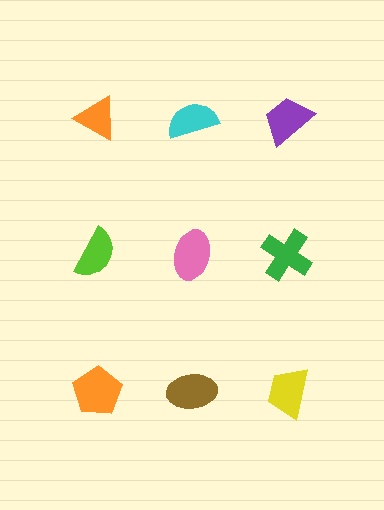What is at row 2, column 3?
A green cross.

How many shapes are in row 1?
3 shapes.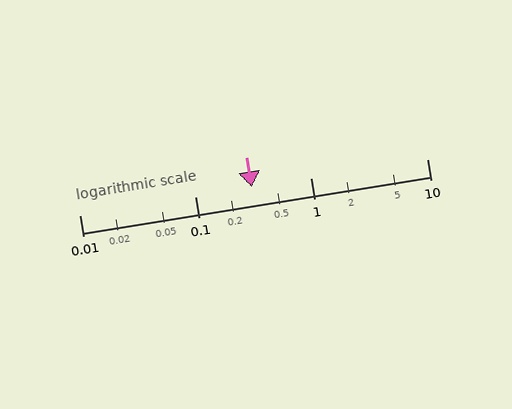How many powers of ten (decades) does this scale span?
The scale spans 3 decades, from 0.01 to 10.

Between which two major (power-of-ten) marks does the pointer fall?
The pointer is between 0.1 and 1.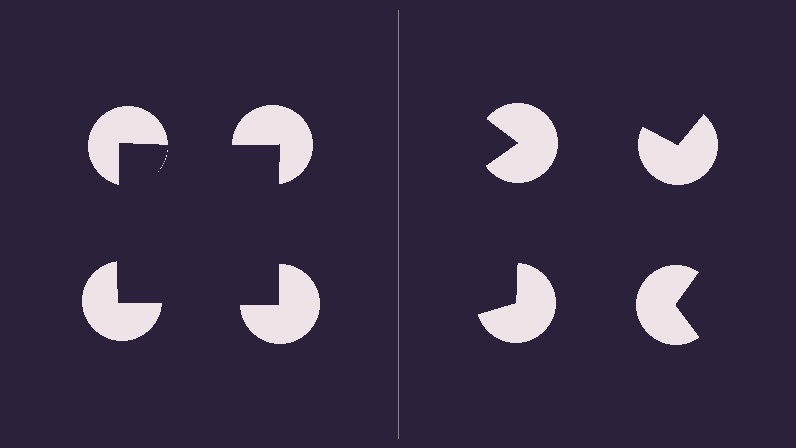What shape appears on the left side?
An illusory square.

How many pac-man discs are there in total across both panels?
8 — 4 on each side.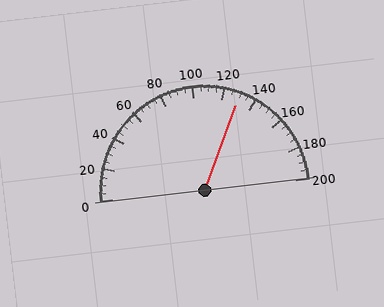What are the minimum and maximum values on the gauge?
The gauge ranges from 0 to 200.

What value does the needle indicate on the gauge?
The needle indicates approximately 130.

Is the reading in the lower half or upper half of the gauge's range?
The reading is in the upper half of the range (0 to 200).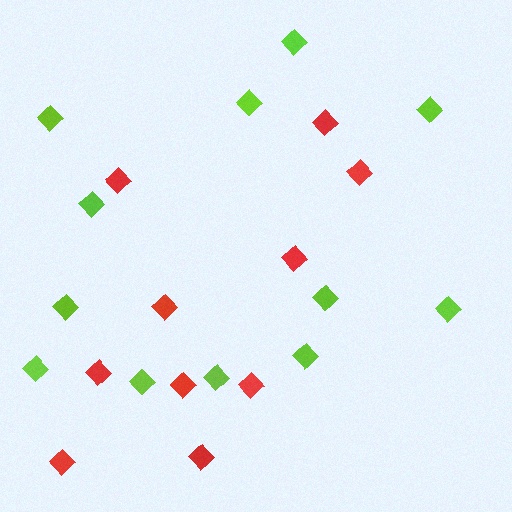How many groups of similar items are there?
There are 2 groups: one group of lime diamonds (12) and one group of red diamonds (10).